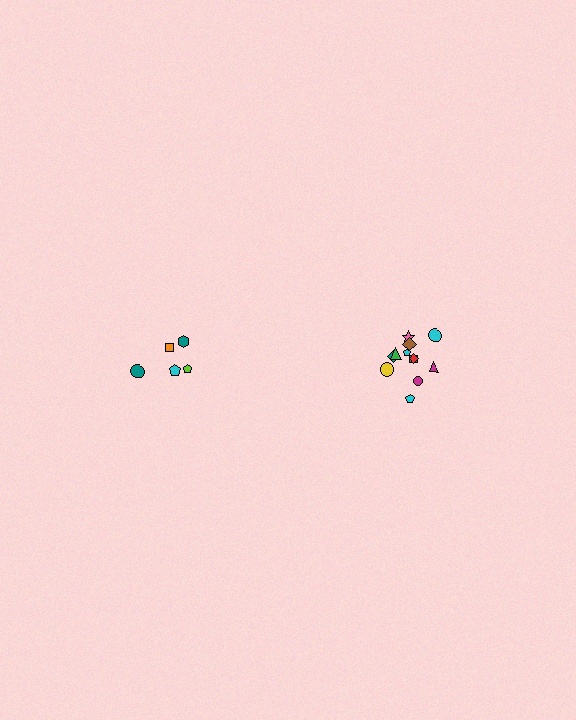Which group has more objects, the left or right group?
The right group.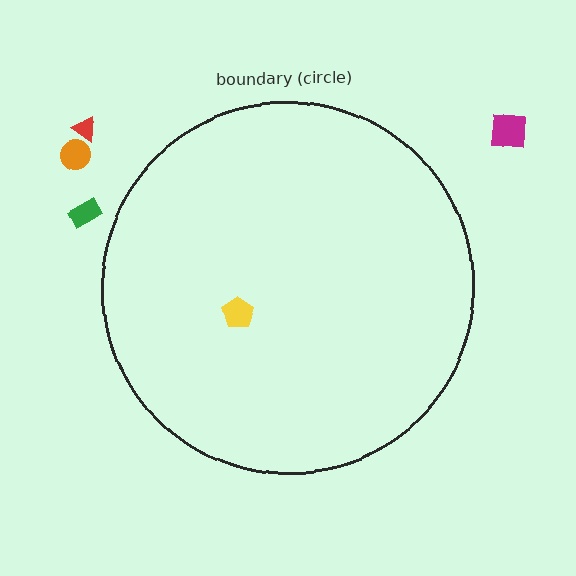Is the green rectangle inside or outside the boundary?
Outside.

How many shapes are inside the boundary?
1 inside, 4 outside.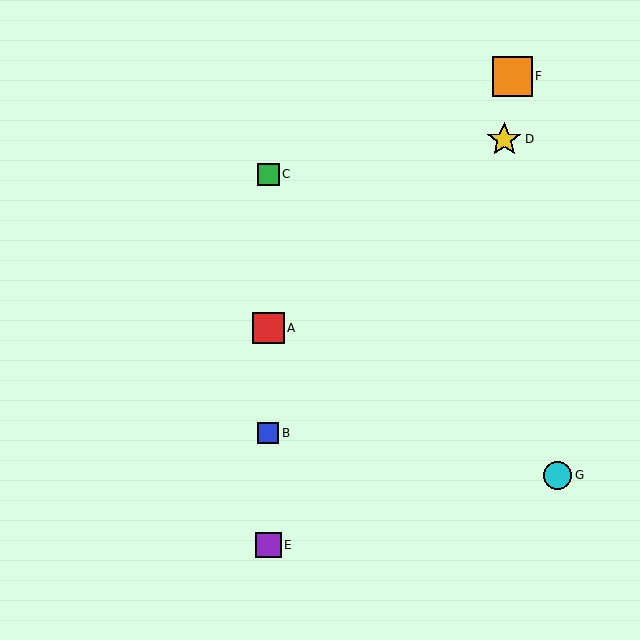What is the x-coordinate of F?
Object F is at x≈512.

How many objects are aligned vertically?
4 objects (A, B, C, E) are aligned vertically.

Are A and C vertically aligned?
Yes, both are at x≈268.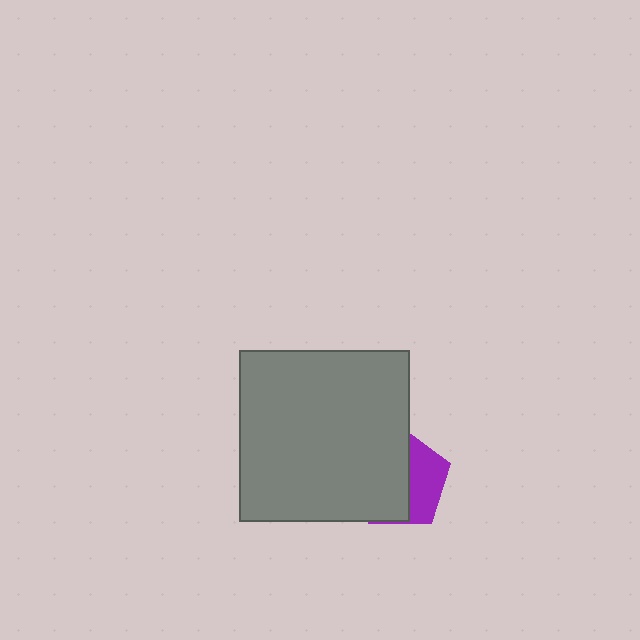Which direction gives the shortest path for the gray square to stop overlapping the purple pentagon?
Moving left gives the shortest separation.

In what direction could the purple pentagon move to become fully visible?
The purple pentagon could move right. That would shift it out from behind the gray square entirely.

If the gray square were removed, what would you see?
You would see the complete purple pentagon.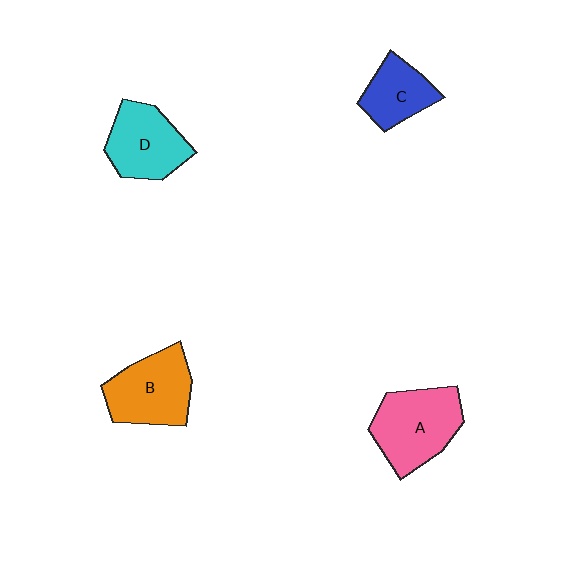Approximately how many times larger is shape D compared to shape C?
Approximately 1.3 times.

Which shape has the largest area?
Shape A (pink).